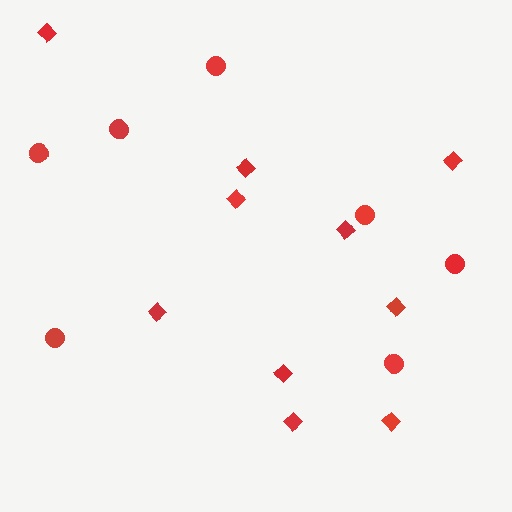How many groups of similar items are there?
There are 2 groups: one group of circles (7) and one group of diamonds (10).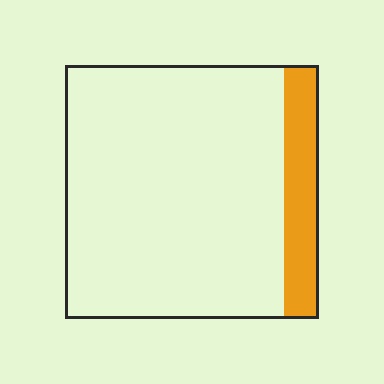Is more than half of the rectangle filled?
No.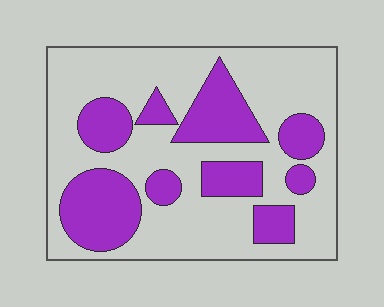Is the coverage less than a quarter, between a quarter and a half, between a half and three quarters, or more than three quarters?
Between a quarter and a half.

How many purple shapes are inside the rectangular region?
9.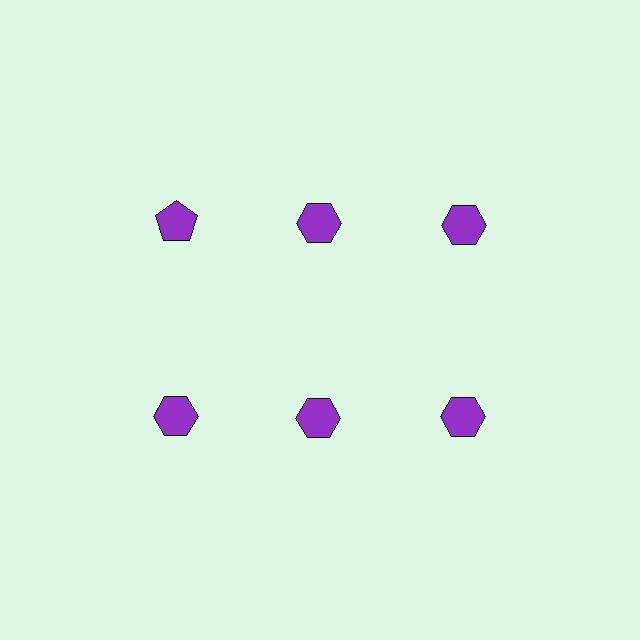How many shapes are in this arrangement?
There are 6 shapes arranged in a grid pattern.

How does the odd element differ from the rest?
It has a different shape: pentagon instead of hexagon.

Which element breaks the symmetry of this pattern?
The purple pentagon in the top row, leftmost column breaks the symmetry. All other shapes are purple hexagons.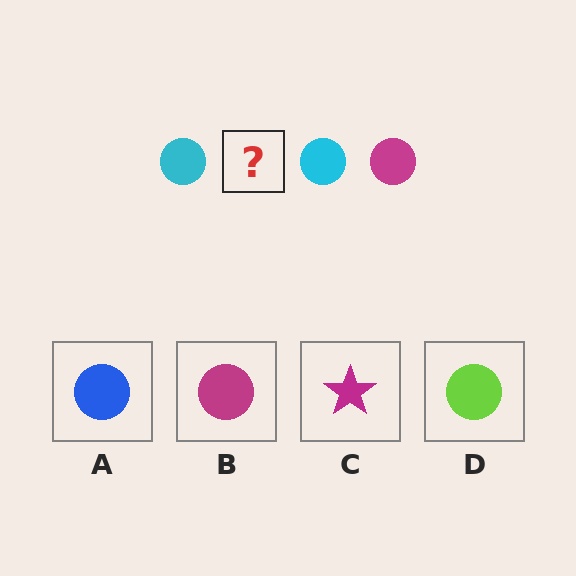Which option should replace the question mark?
Option B.